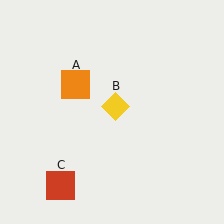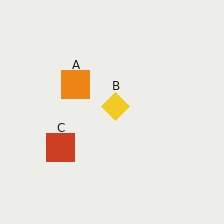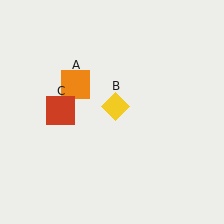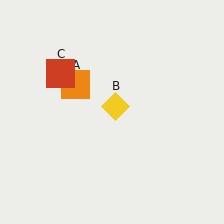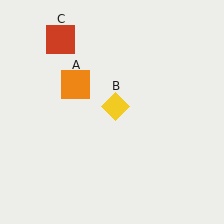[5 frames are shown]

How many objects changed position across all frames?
1 object changed position: red square (object C).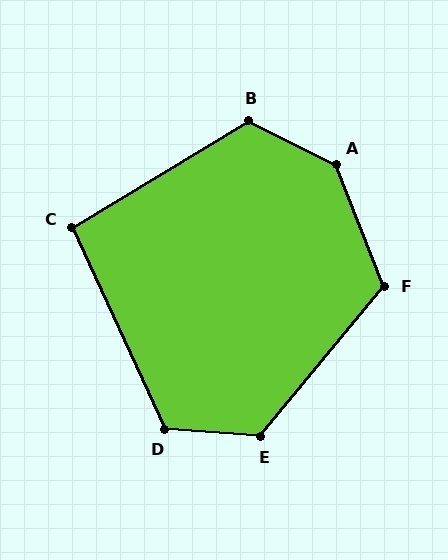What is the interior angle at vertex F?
Approximately 119 degrees (obtuse).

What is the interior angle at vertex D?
Approximately 119 degrees (obtuse).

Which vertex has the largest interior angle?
A, at approximately 138 degrees.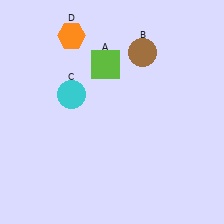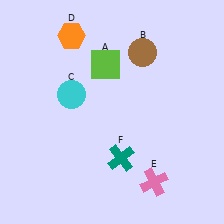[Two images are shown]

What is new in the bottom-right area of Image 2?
A pink cross (E) was added in the bottom-right area of Image 2.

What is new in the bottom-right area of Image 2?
A teal cross (F) was added in the bottom-right area of Image 2.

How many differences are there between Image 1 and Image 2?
There are 2 differences between the two images.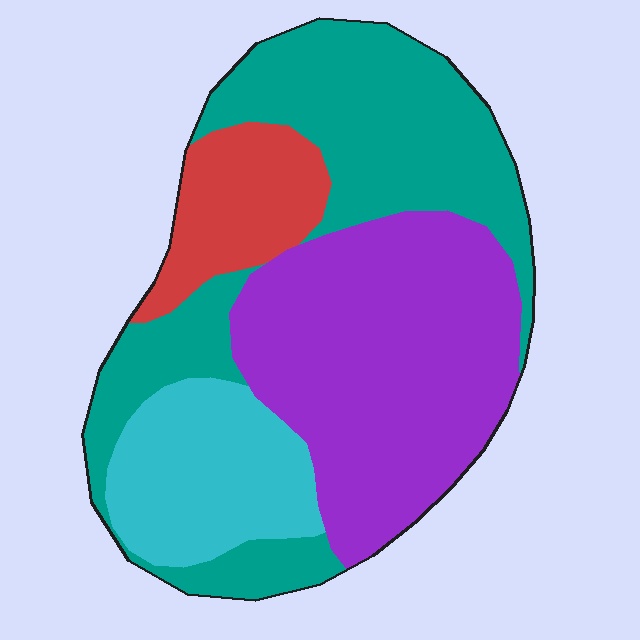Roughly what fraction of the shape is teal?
Teal covers roughly 35% of the shape.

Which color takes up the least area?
Red, at roughly 10%.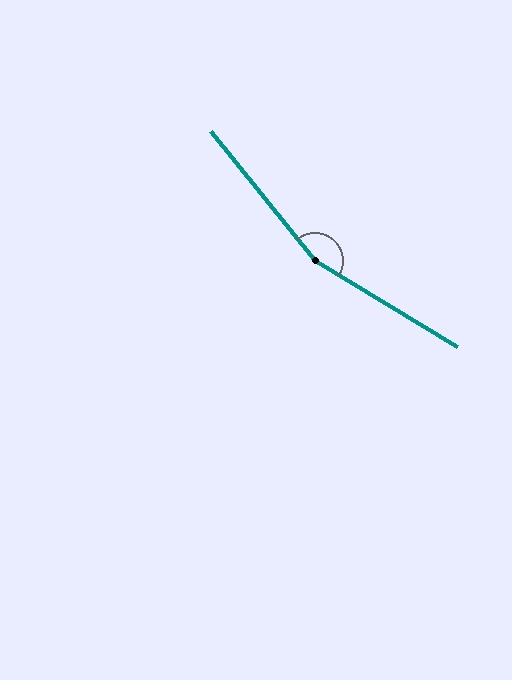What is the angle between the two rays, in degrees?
Approximately 160 degrees.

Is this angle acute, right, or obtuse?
It is obtuse.